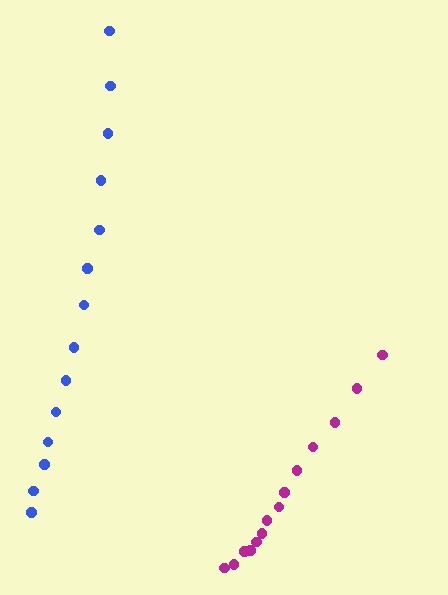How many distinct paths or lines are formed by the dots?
There are 2 distinct paths.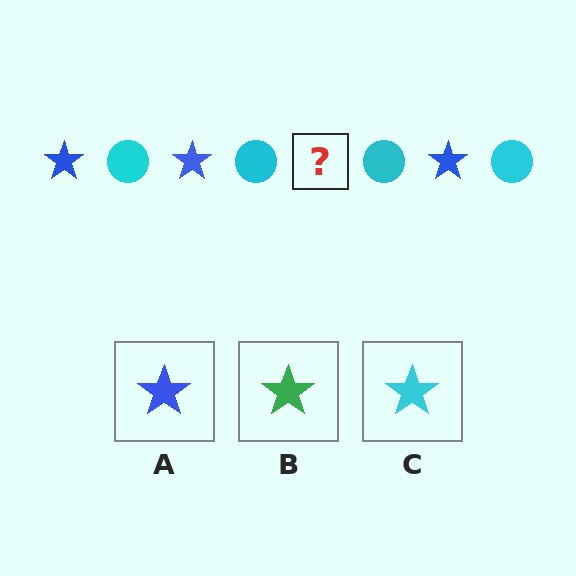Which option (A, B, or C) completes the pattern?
A.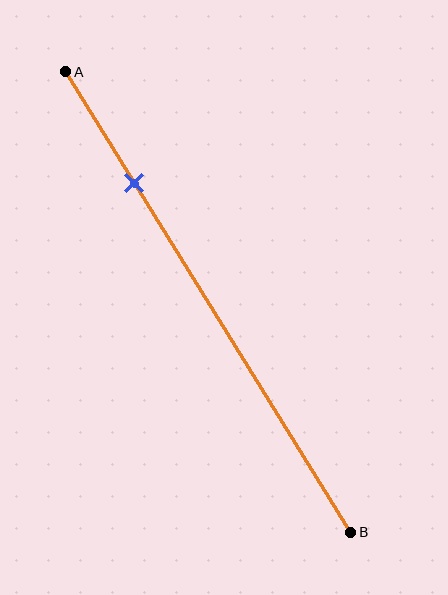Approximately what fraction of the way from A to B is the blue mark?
The blue mark is approximately 25% of the way from A to B.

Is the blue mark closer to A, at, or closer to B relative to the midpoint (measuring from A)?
The blue mark is closer to point A than the midpoint of segment AB.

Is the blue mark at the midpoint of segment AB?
No, the mark is at about 25% from A, not at the 50% midpoint.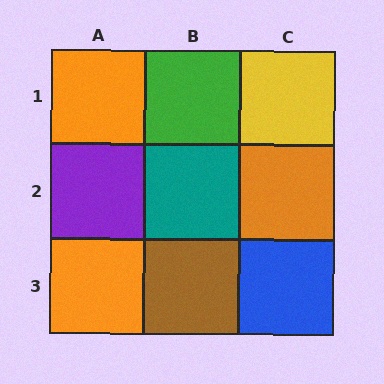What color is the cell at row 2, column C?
Orange.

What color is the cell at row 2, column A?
Purple.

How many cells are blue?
1 cell is blue.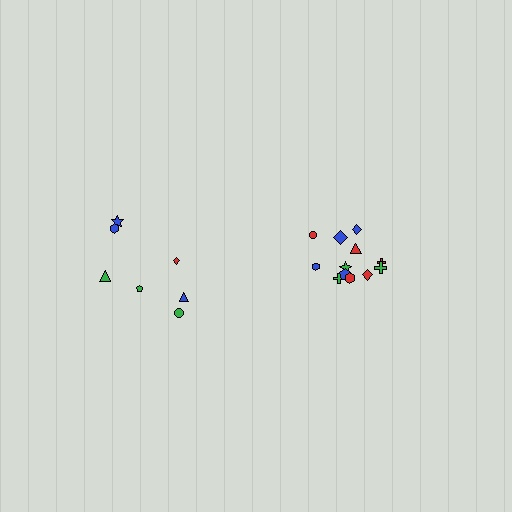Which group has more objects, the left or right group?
The right group.